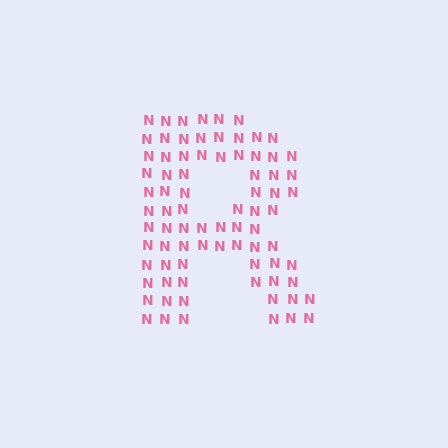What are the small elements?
The small elements are letter N's.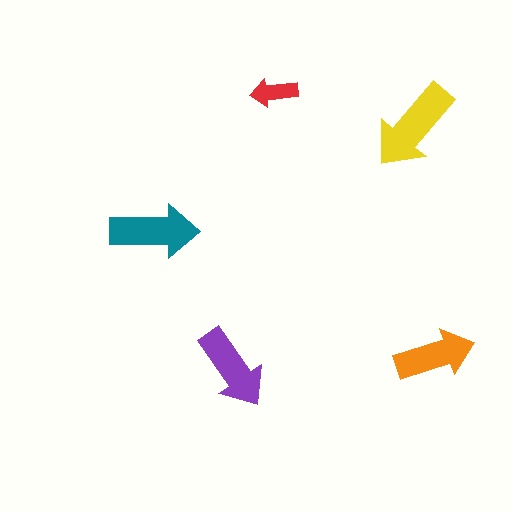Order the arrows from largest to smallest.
the yellow one, the teal one, the purple one, the orange one, the red one.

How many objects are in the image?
There are 5 objects in the image.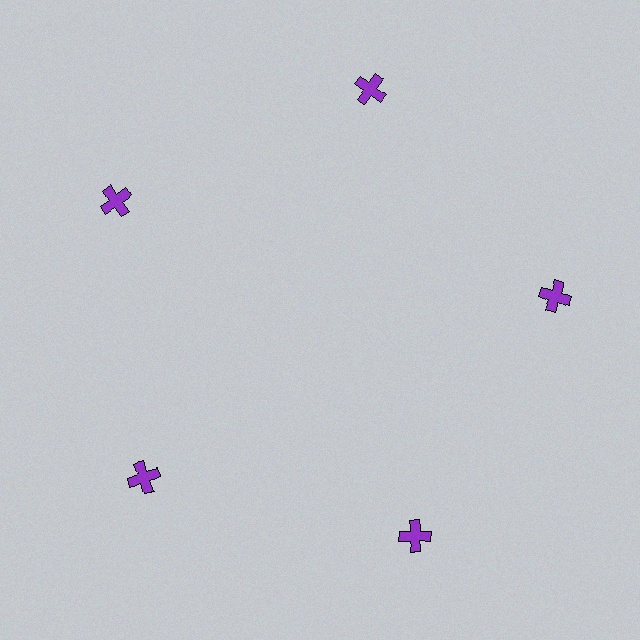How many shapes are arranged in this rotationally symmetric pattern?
There are 5 shapes, arranged in 5 groups of 1.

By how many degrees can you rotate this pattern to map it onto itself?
The pattern maps onto itself every 72 degrees of rotation.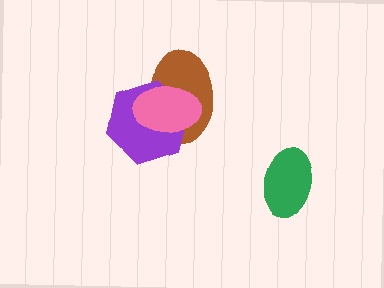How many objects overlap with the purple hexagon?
2 objects overlap with the purple hexagon.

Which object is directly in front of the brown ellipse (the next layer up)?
The purple hexagon is directly in front of the brown ellipse.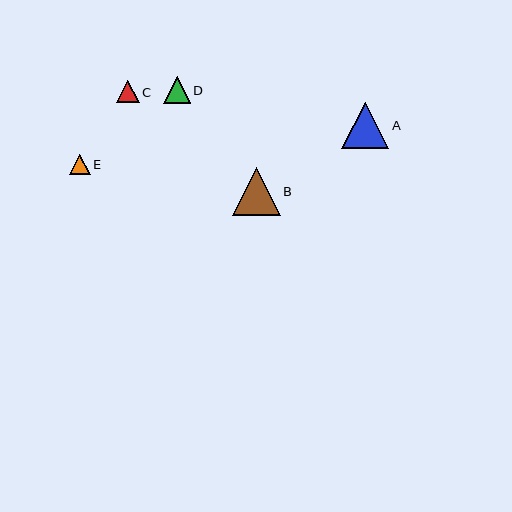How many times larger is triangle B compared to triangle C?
Triangle B is approximately 2.2 times the size of triangle C.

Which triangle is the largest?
Triangle B is the largest with a size of approximately 48 pixels.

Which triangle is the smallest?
Triangle E is the smallest with a size of approximately 21 pixels.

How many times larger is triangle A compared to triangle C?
Triangle A is approximately 2.1 times the size of triangle C.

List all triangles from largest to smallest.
From largest to smallest: B, A, D, C, E.